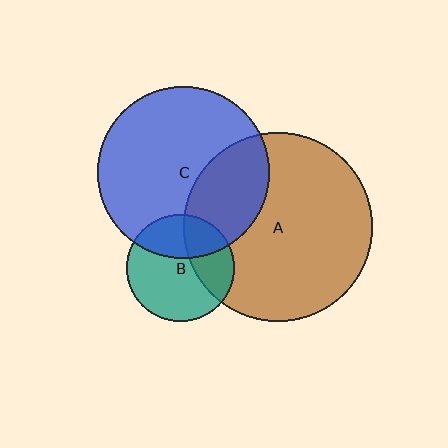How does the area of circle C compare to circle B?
Approximately 2.6 times.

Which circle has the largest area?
Circle A (brown).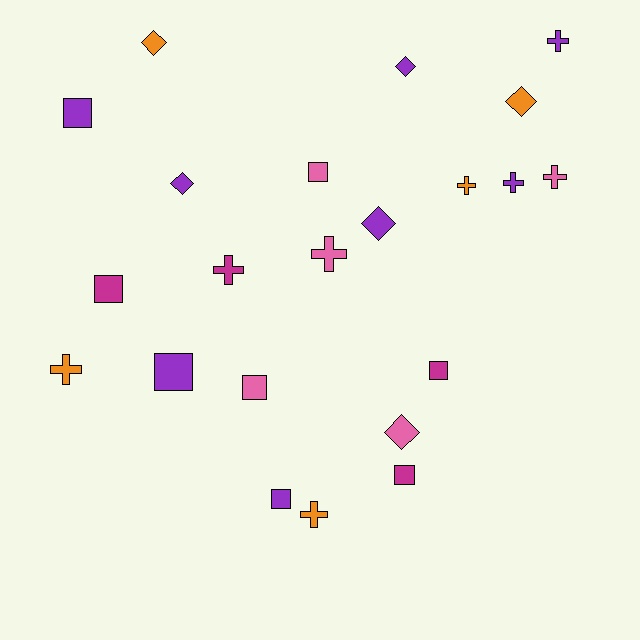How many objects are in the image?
There are 22 objects.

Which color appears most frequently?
Purple, with 8 objects.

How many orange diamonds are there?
There are 2 orange diamonds.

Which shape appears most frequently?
Square, with 8 objects.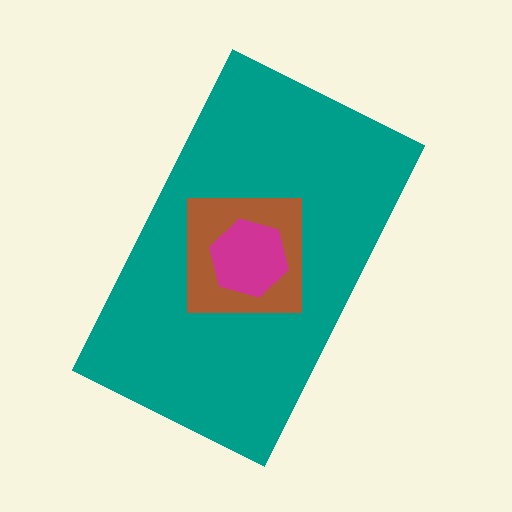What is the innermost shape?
The magenta hexagon.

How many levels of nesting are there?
3.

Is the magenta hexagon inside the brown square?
Yes.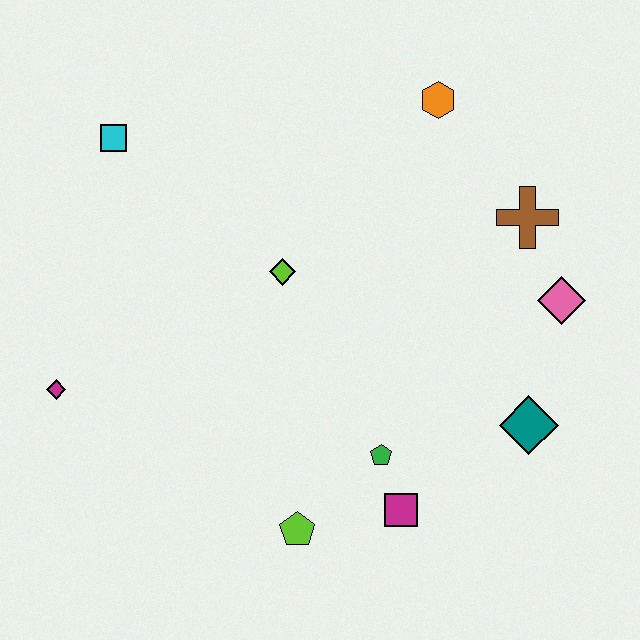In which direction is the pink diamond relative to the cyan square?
The pink diamond is to the right of the cyan square.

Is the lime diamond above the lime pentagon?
Yes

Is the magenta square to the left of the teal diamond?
Yes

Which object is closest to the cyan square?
The lime diamond is closest to the cyan square.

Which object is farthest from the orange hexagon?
The magenta diamond is farthest from the orange hexagon.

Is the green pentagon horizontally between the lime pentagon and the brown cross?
Yes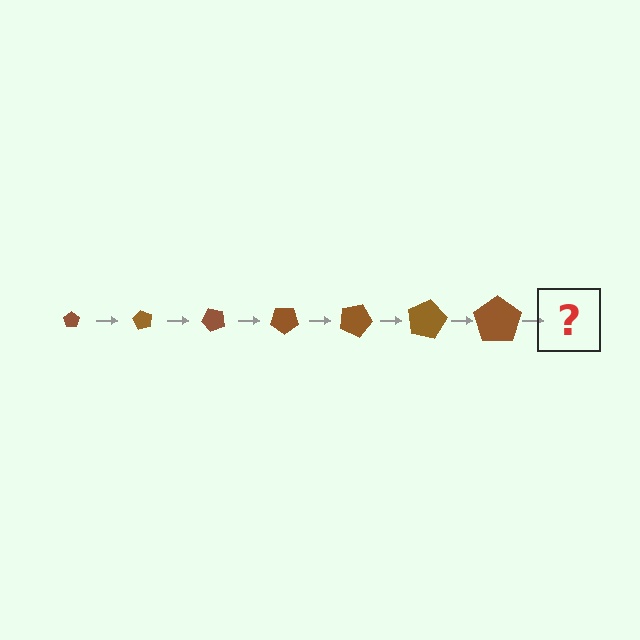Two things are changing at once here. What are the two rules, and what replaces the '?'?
The two rules are that the pentagon grows larger each step and it rotates 60 degrees each step. The '?' should be a pentagon, larger than the previous one and rotated 420 degrees from the start.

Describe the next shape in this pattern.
It should be a pentagon, larger than the previous one and rotated 420 degrees from the start.